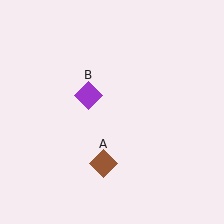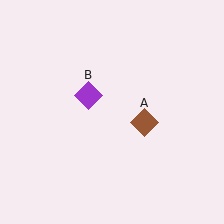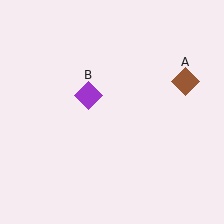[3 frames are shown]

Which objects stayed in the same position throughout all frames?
Purple diamond (object B) remained stationary.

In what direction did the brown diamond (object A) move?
The brown diamond (object A) moved up and to the right.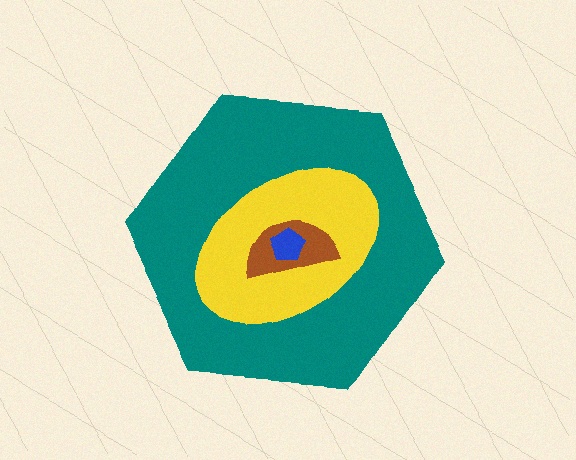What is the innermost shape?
The blue pentagon.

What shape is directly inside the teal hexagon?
The yellow ellipse.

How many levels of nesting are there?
4.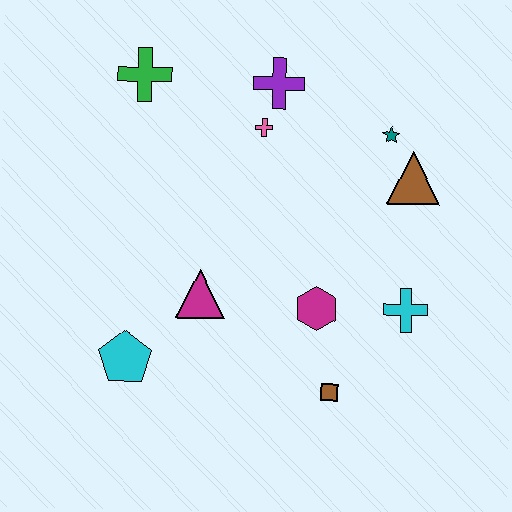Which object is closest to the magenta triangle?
The cyan pentagon is closest to the magenta triangle.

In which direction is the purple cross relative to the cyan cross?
The purple cross is above the cyan cross.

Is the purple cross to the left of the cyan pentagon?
No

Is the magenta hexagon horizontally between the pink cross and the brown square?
Yes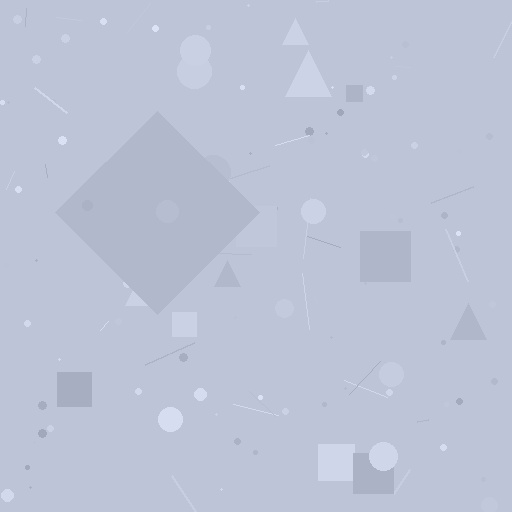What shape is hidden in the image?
A diamond is hidden in the image.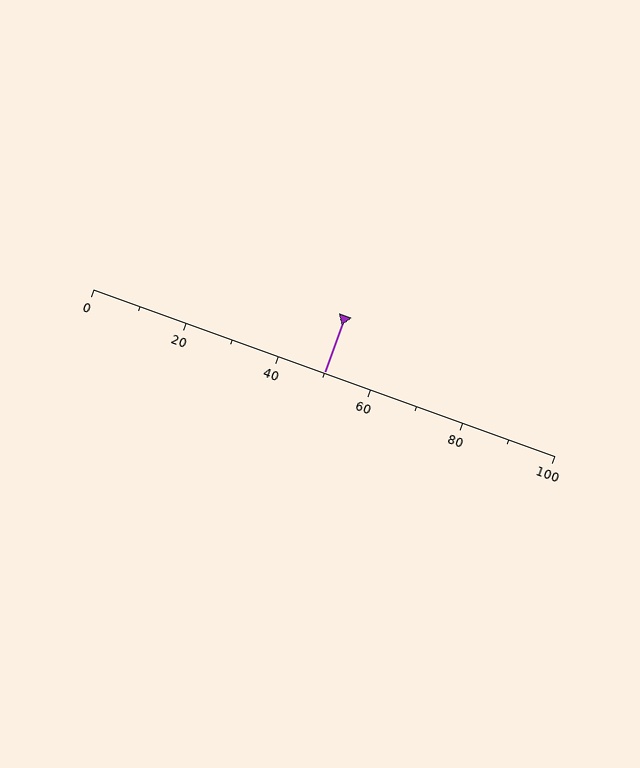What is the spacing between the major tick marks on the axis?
The major ticks are spaced 20 apart.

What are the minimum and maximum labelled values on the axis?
The axis runs from 0 to 100.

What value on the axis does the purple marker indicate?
The marker indicates approximately 50.